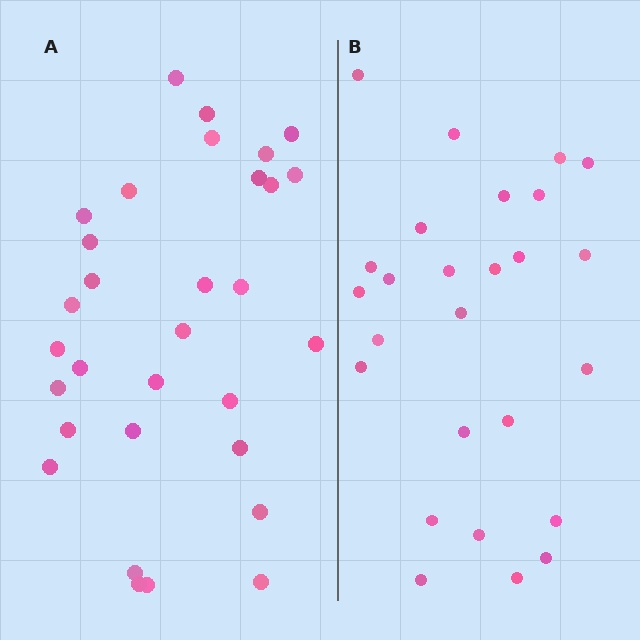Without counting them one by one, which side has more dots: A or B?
Region A (the left region) has more dots.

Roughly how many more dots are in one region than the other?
Region A has about 5 more dots than region B.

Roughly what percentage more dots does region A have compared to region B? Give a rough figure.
About 20% more.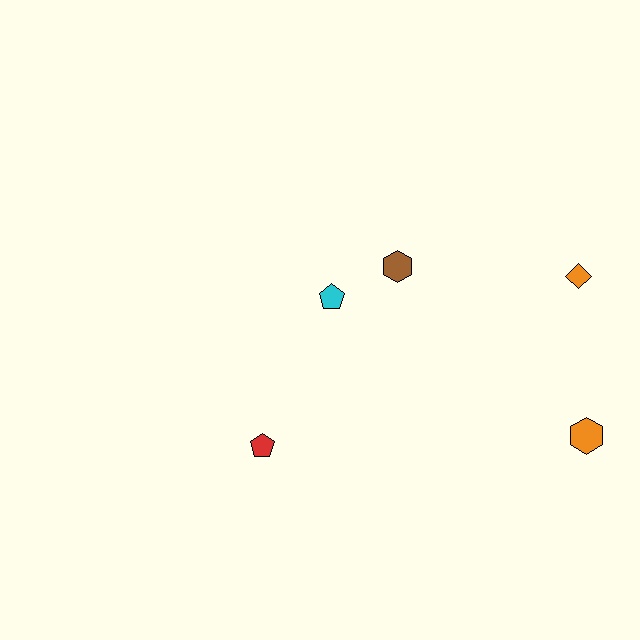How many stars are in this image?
There are no stars.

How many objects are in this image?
There are 5 objects.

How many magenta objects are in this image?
There are no magenta objects.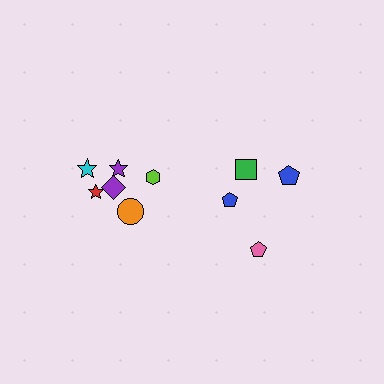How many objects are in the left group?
There are 6 objects.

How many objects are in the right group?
There are 4 objects.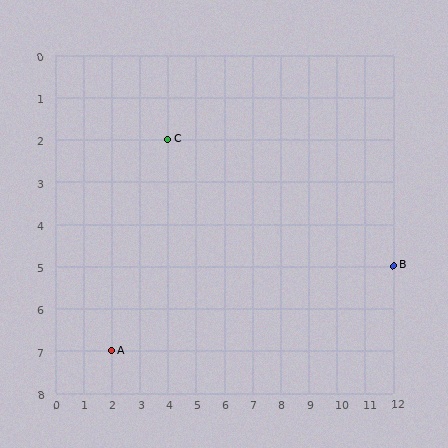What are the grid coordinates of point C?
Point C is at grid coordinates (4, 2).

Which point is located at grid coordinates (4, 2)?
Point C is at (4, 2).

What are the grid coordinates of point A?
Point A is at grid coordinates (2, 7).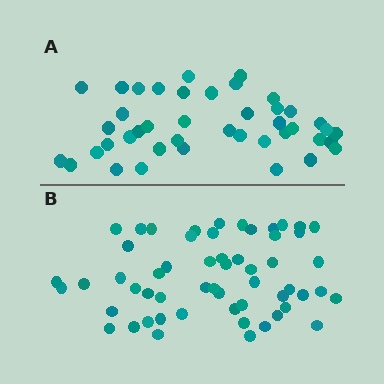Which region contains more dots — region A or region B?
Region B (the bottom region) has more dots.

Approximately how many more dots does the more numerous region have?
Region B has approximately 15 more dots than region A.